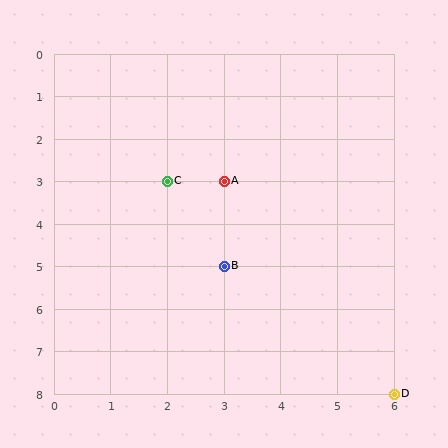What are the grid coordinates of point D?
Point D is at grid coordinates (6, 8).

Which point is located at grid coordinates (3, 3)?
Point A is at (3, 3).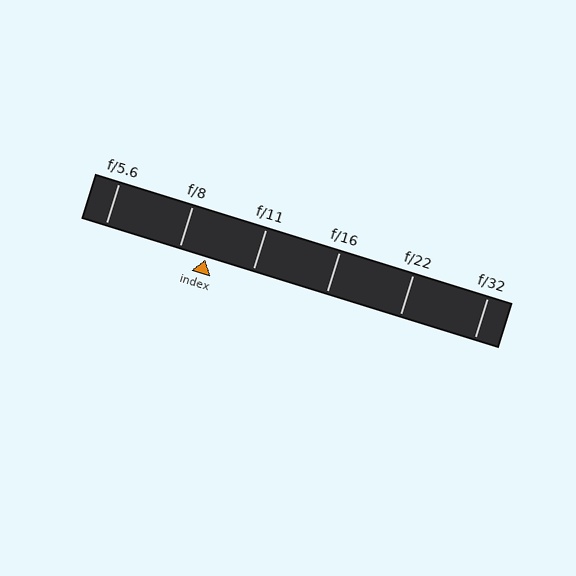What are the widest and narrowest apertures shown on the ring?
The widest aperture shown is f/5.6 and the narrowest is f/32.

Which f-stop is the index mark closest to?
The index mark is closest to f/8.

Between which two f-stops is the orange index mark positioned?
The index mark is between f/8 and f/11.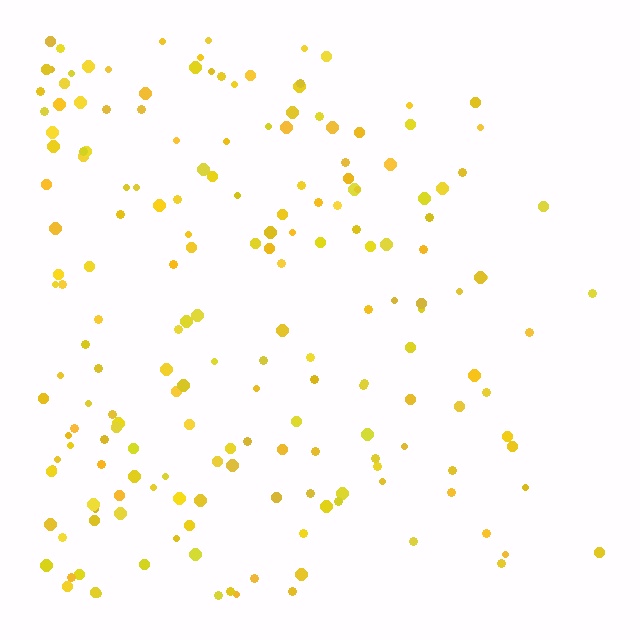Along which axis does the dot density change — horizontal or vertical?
Horizontal.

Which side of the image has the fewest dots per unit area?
The right.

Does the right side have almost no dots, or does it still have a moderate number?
Still a moderate number, just noticeably fewer than the left.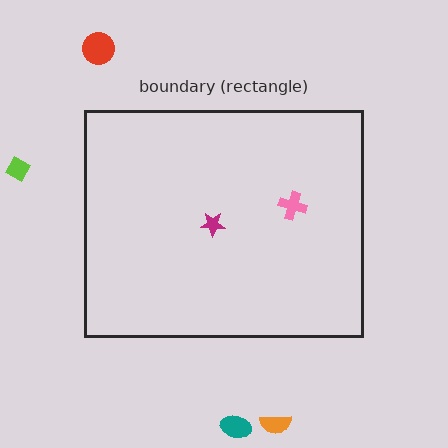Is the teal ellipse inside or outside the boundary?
Outside.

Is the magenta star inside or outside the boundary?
Inside.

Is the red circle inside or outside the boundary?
Outside.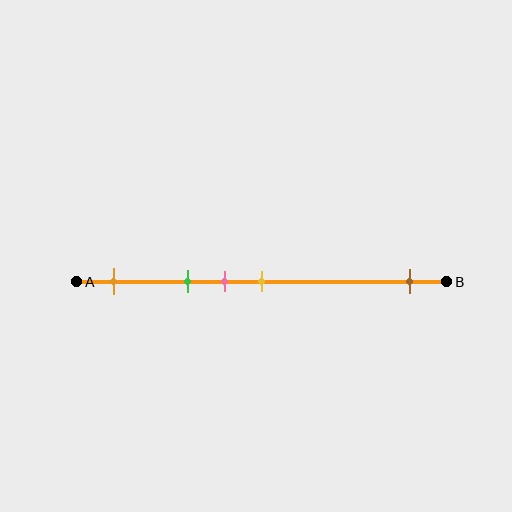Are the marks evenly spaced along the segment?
No, the marks are not evenly spaced.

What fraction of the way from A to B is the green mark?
The green mark is approximately 30% (0.3) of the way from A to B.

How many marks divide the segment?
There are 5 marks dividing the segment.